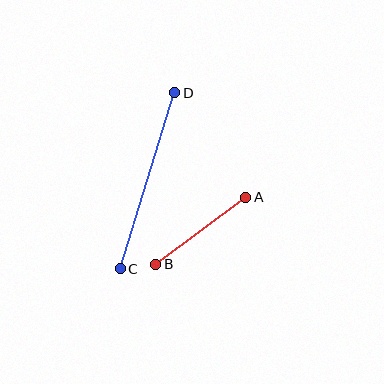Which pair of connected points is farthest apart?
Points C and D are farthest apart.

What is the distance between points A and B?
The distance is approximately 112 pixels.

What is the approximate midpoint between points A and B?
The midpoint is at approximately (201, 231) pixels.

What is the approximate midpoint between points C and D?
The midpoint is at approximately (148, 181) pixels.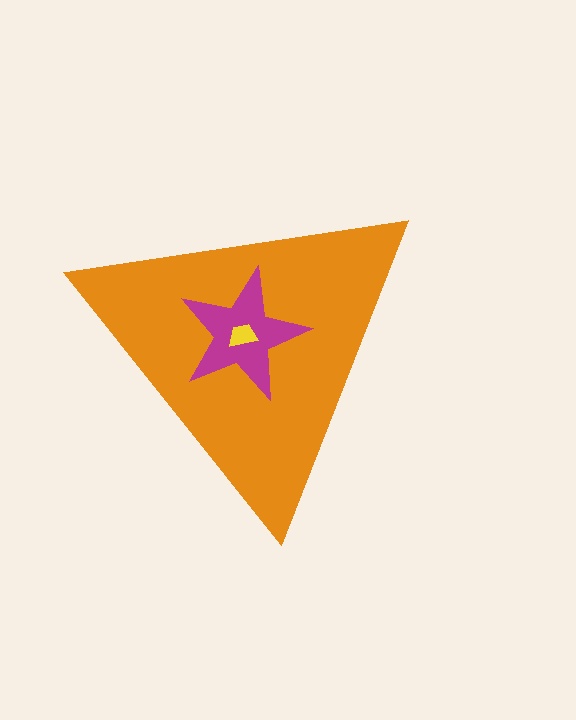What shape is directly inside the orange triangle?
The magenta star.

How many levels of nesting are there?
3.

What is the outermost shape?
The orange triangle.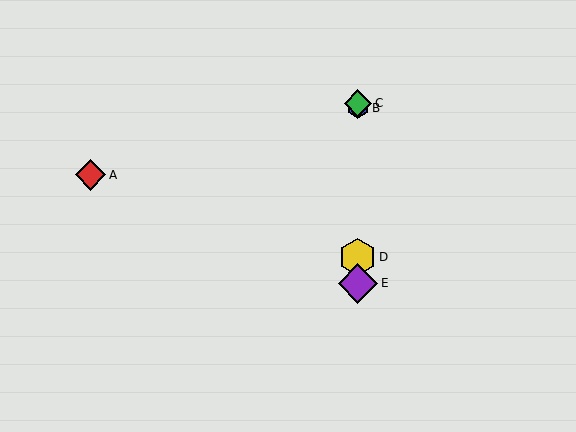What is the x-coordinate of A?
Object A is at x≈90.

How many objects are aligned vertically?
4 objects (B, C, D, E) are aligned vertically.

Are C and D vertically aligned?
Yes, both are at x≈358.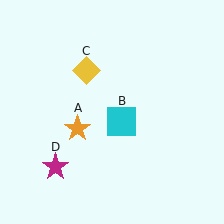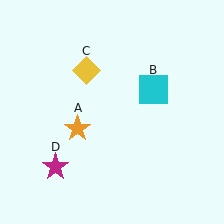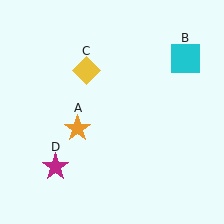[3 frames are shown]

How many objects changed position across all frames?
1 object changed position: cyan square (object B).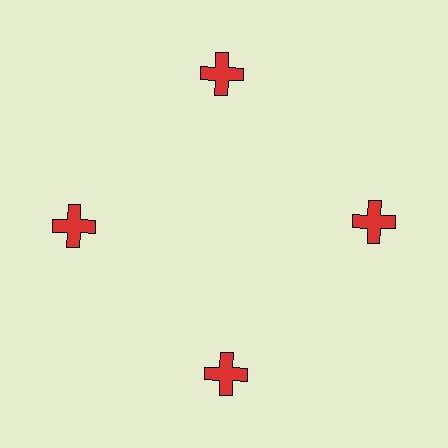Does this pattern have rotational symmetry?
Yes, this pattern has 4-fold rotational symmetry. It looks the same after rotating 90 degrees around the center.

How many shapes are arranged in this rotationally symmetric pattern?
There are 4 shapes, arranged in 4 groups of 1.